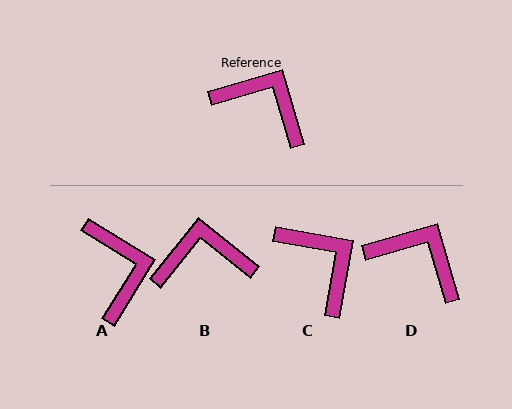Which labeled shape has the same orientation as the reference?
D.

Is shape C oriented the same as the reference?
No, it is off by about 26 degrees.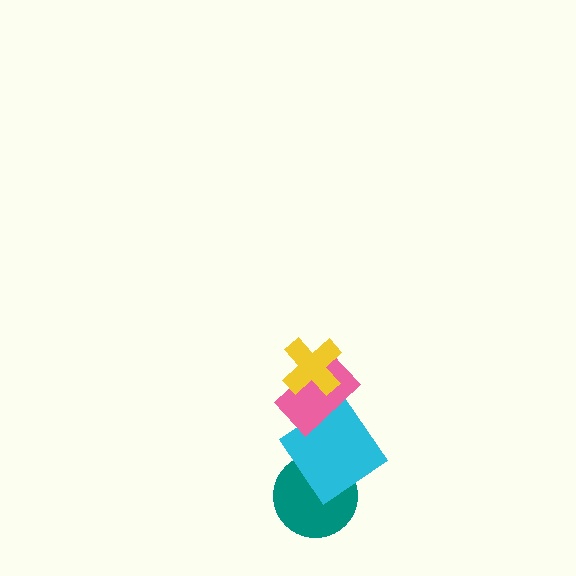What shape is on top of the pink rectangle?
The yellow cross is on top of the pink rectangle.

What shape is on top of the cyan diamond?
The pink rectangle is on top of the cyan diamond.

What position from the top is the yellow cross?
The yellow cross is 1st from the top.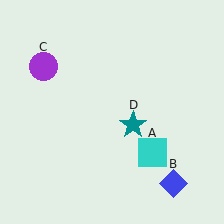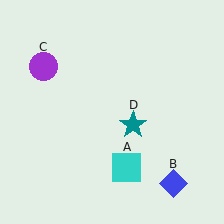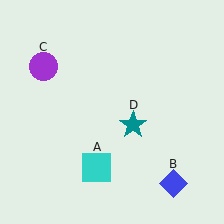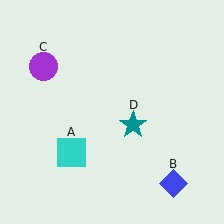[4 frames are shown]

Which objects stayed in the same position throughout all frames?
Blue diamond (object B) and purple circle (object C) and teal star (object D) remained stationary.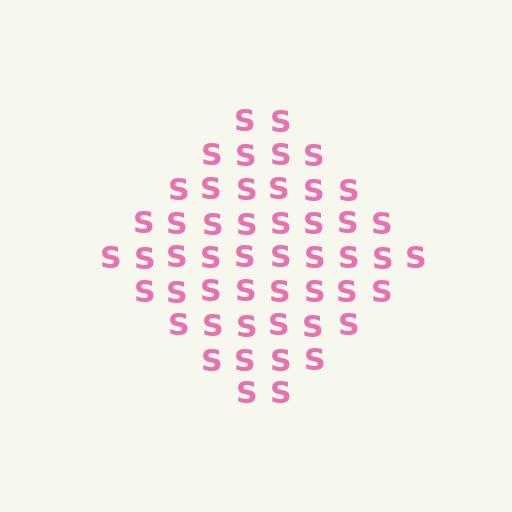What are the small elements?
The small elements are letter S's.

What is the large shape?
The large shape is a diamond.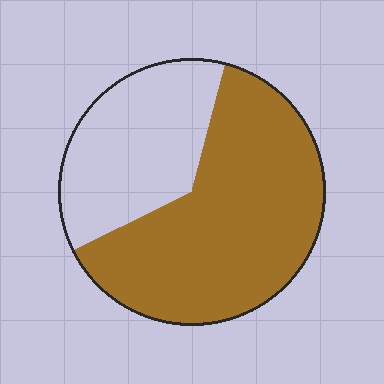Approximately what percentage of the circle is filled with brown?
Approximately 65%.